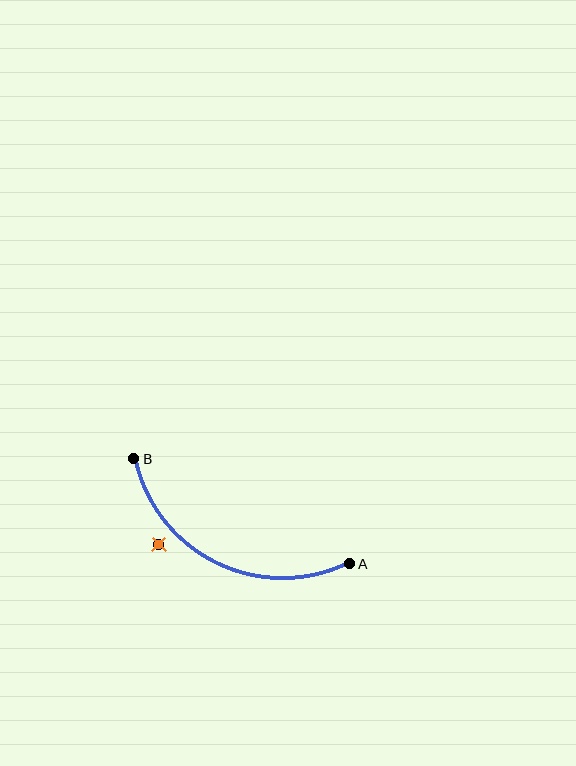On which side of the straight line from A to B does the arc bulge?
The arc bulges below the straight line connecting A and B.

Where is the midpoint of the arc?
The arc midpoint is the point on the curve farthest from the straight line joining A and B. It sits below that line.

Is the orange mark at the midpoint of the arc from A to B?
No — the orange mark does not lie on the arc at all. It sits slightly outside the curve.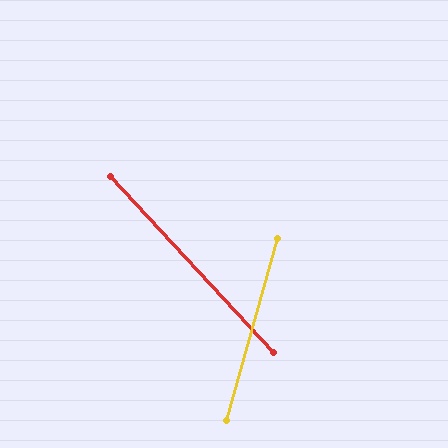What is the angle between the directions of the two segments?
Approximately 58 degrees.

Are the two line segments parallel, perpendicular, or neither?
Neither parallel nor perpendicular — they differ by about 58°.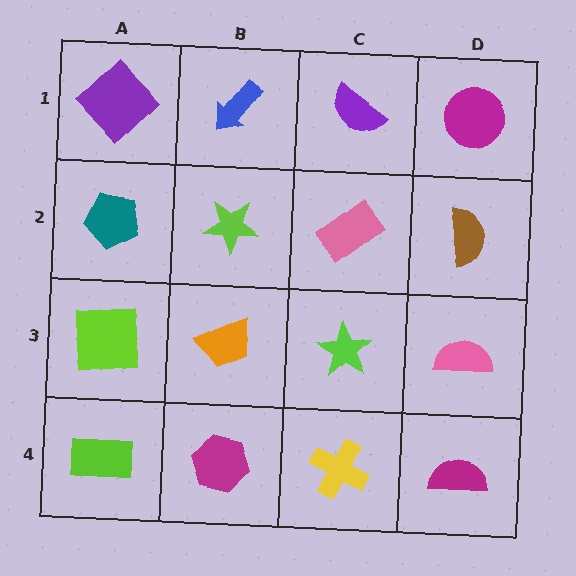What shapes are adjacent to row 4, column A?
A lime square (row 3, column A), a magenta hexagon (row 4, column B).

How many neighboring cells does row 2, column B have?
4.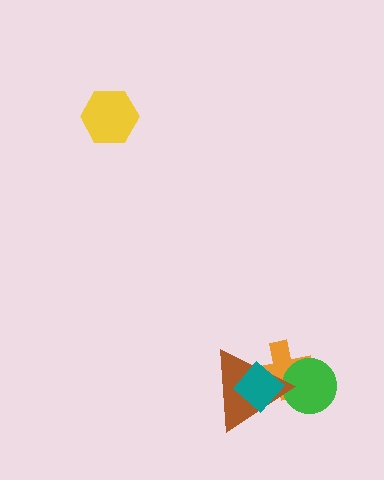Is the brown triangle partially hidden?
Yes, it is partially covered by another shape.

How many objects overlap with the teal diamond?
2 objects overlap with the teal diamond.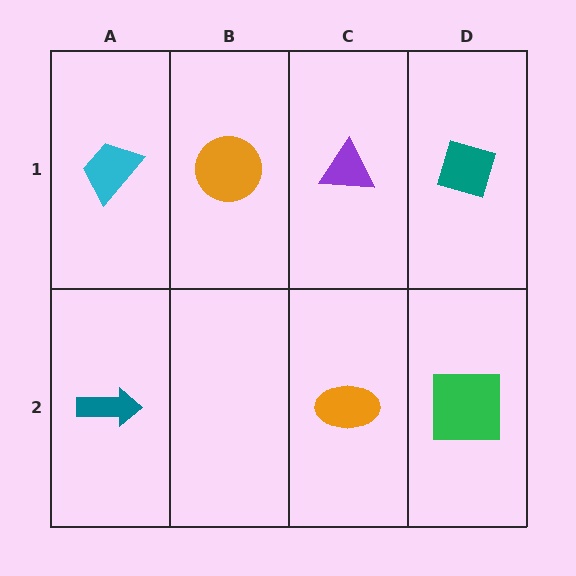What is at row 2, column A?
A teal arrow.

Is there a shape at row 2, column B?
No, that cell is empty.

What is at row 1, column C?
A purple triangle.